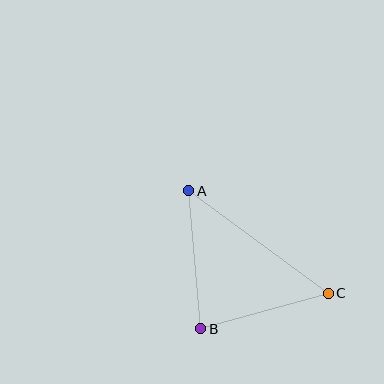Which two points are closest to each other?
Points B and C are closest to each other.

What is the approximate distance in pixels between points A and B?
The distance between A and B is approximately 139 pixels.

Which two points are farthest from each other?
Points A and C are farthest from each other.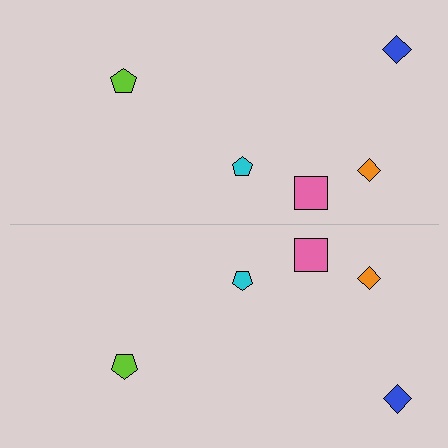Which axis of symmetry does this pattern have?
The pattern has a horizontal axis of symmetry running through the center of the image.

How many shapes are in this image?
There are 10 shapes in this image.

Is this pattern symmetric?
Yes, this pattern has bilateral (reflection) symmetry.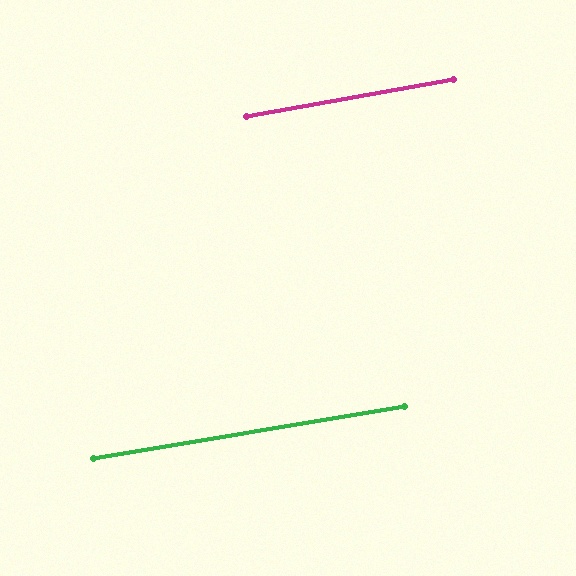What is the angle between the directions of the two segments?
Approximately 1 degree.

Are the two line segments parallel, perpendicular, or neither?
Parallel — their directions differ by only 0.8°.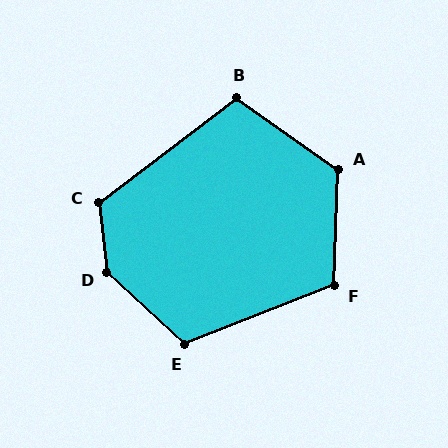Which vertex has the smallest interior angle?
B, at approximately 107 degrees.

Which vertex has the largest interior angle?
D, at approximately 139 degrees.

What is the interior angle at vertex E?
Approximately 116 degrees (obtuse).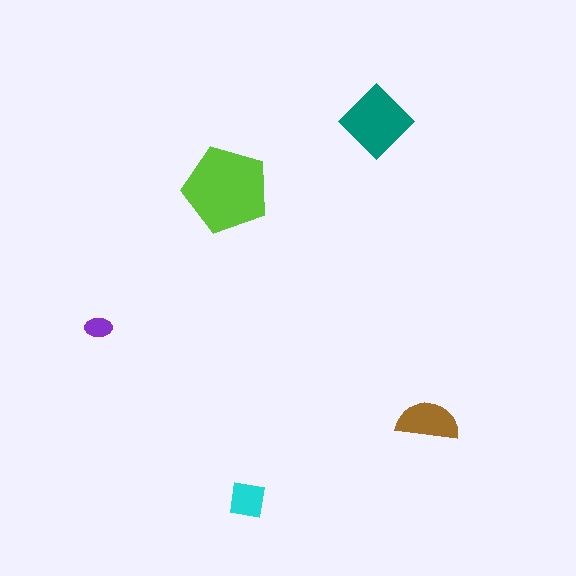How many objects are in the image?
There are 5 objects in the image.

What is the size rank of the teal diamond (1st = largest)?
2nd.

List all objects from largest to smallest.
The lime pentagon, the teal diamond, the brown semicircle, the cyan square, the purple ellipse.